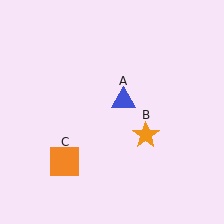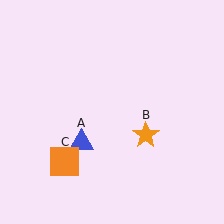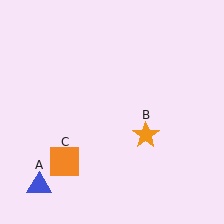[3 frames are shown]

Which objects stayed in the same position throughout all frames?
Orange star (object B) and orange square (object C) remained stationary.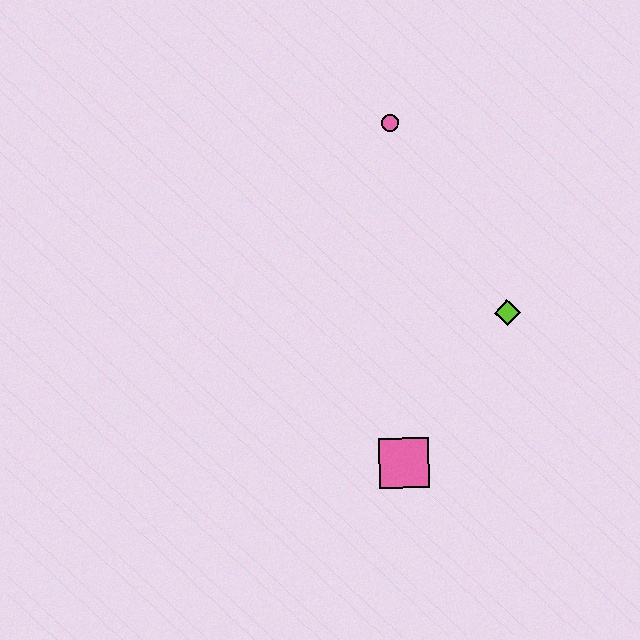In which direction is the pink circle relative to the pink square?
The pink circle is above the pink square.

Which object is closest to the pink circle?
The lime diamond is closest to the pink circle.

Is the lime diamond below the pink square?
No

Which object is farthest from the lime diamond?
The pink circle is farthest from the lime diamond.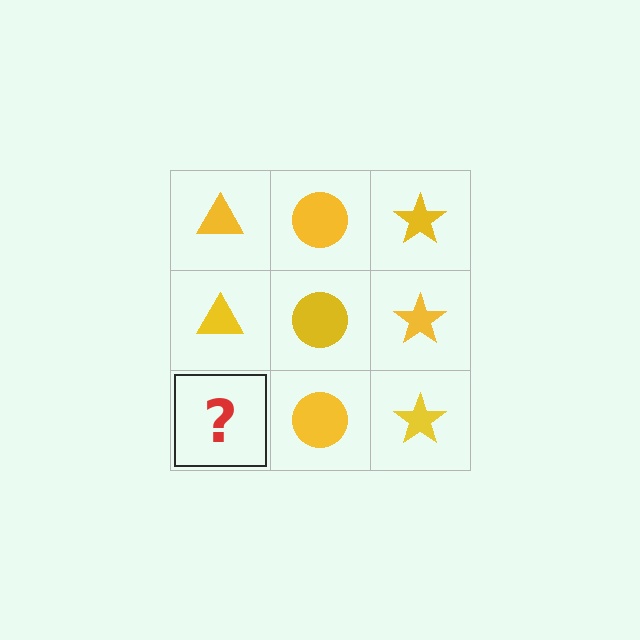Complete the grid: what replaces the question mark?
The question mark should be replaced with a yellow triangle.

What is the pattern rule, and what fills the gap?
The rule is that each column has a consistent shape. The gap should be filled with a yellow triangle.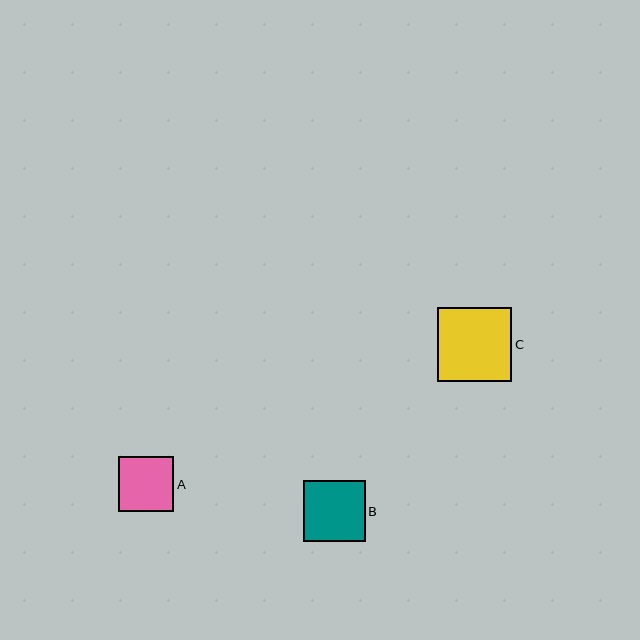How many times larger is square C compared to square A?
Square C is approximately 1.3 times the size of square A.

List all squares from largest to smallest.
From largest to smallest: C, B, A.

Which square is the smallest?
Square A is the smallest with a size of approximately 55 pixels.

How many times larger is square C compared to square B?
Square C is approximately 1.2 times the size of square B.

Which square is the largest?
Square C is the largest with a size of approximately 74 pixels.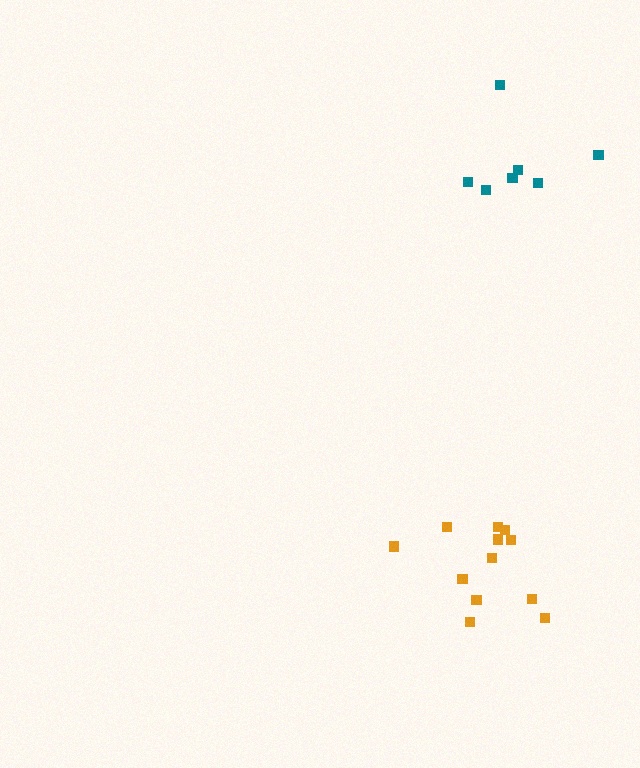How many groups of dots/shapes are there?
There are 2 groups.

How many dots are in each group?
Group 1: 12 dots, Group 2: 7 dots (19 total).